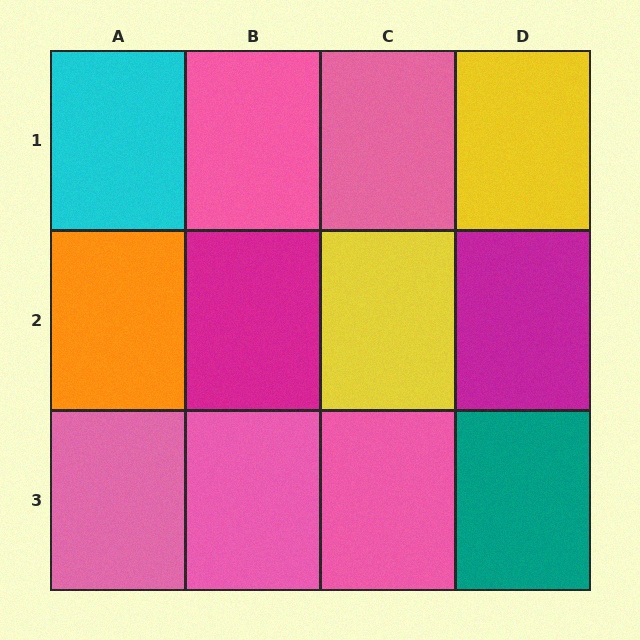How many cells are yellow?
2 cells are yellow.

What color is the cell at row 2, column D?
Magenta.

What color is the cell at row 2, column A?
Orange.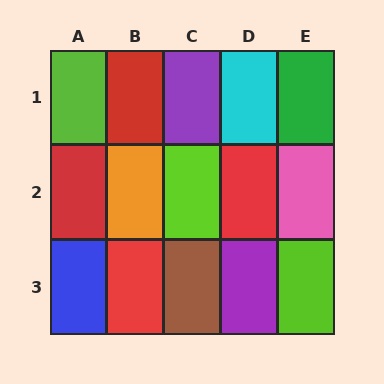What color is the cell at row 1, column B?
Red.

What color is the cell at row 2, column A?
Red.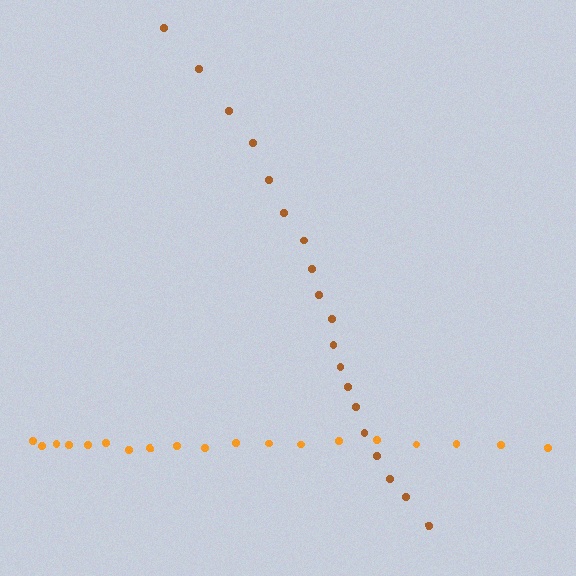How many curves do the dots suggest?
There are 2 distinct paths.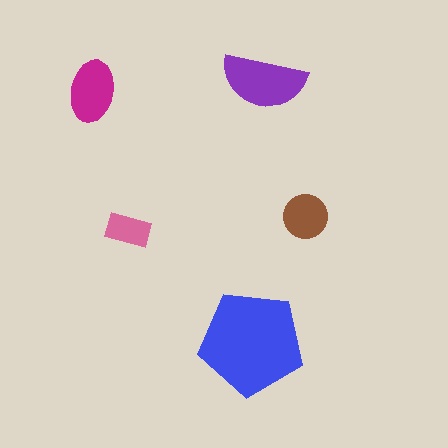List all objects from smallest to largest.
The pink rectangle, the brown circle, the magenta ellipse, the purple semicircle, the blue pentagon.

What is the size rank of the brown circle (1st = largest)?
4th.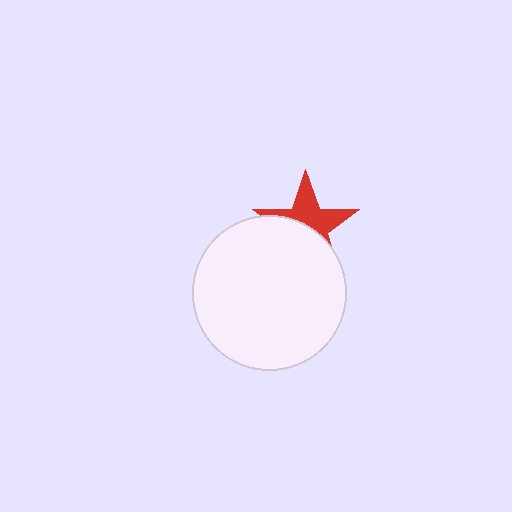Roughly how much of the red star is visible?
About half of it is visible (roughly 49%).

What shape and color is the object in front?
The object in front is a white circle.